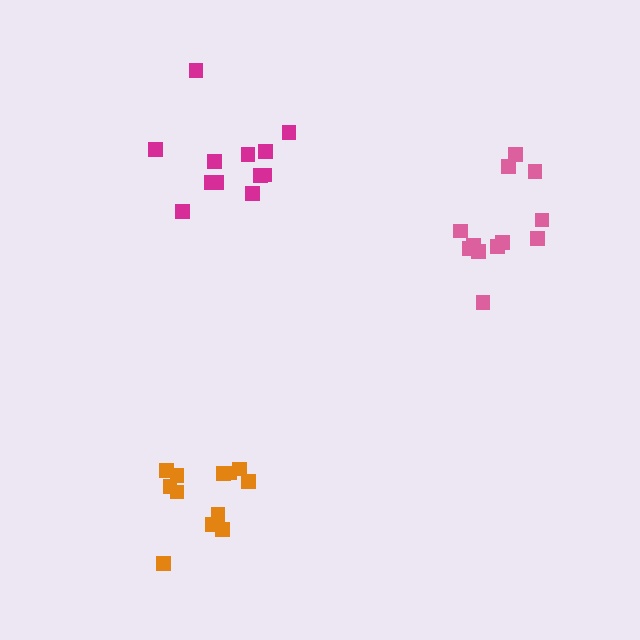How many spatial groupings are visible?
There are 3 spatial groupings.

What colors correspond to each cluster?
The clusters are colored: pink, magenta, orange.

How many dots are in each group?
Group 1: 12 dots, Group 2: 12 dots, Group 3: 12 dots (36 total).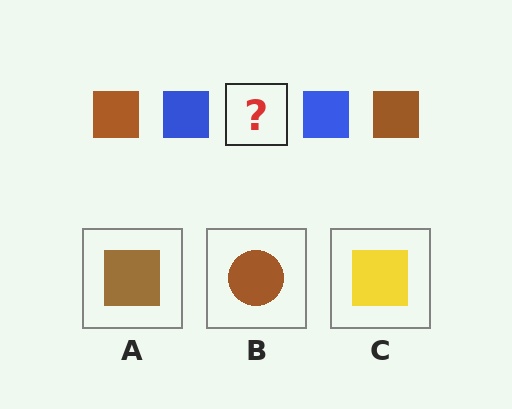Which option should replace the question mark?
Option A.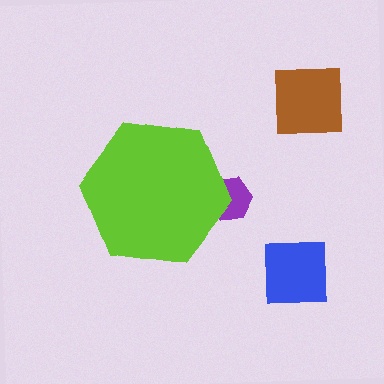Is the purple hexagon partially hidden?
Yes, the purple hexagon is partially hidden behind the lime hexagon.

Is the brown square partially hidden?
No, the brown square is fully visible.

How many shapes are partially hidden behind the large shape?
1 shape is partially hidden.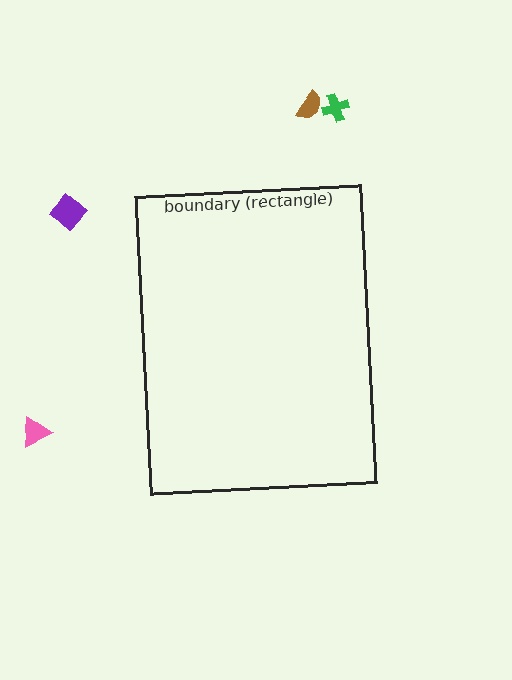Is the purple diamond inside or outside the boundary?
Outside.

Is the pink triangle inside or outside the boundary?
Outside.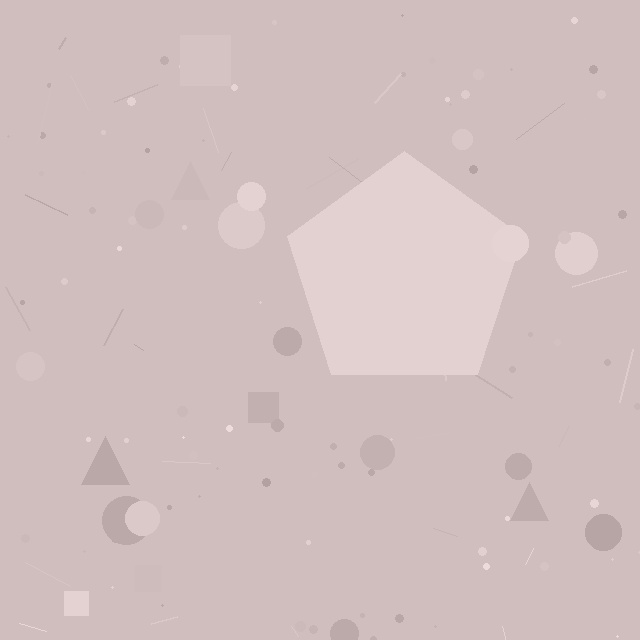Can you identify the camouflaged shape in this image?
The camouflaged shape is a pentagon.